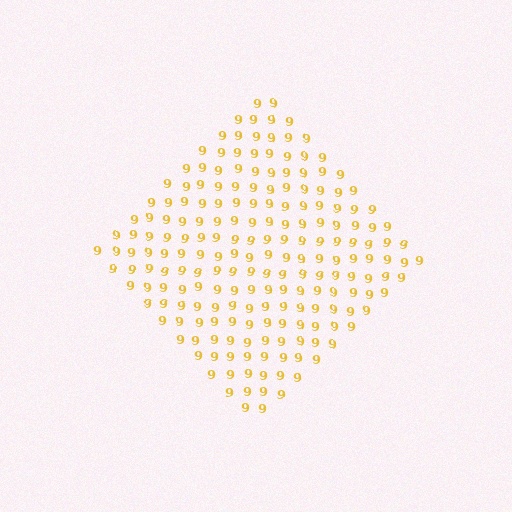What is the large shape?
The large shape is a diamond.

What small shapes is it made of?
It is made of small digit 9's.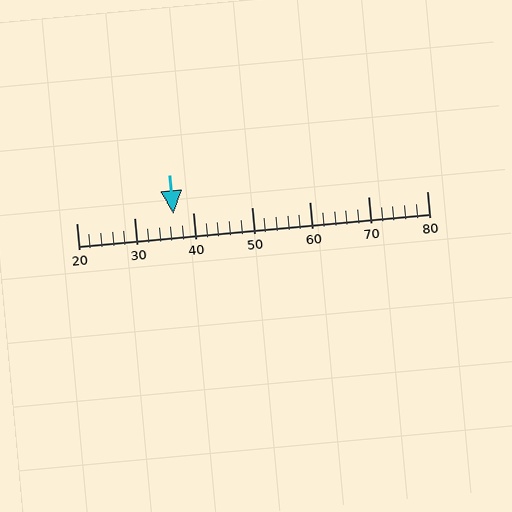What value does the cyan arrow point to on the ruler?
The cyan arrow points to approximately 37.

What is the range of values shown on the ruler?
The ruler shows values from 20 to 80.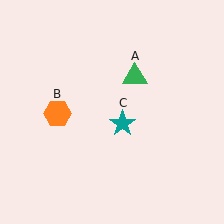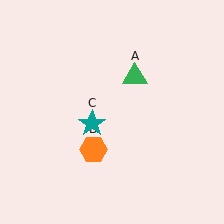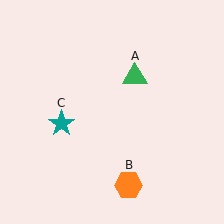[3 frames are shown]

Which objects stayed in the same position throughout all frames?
Green triangle (object A) remained stationary.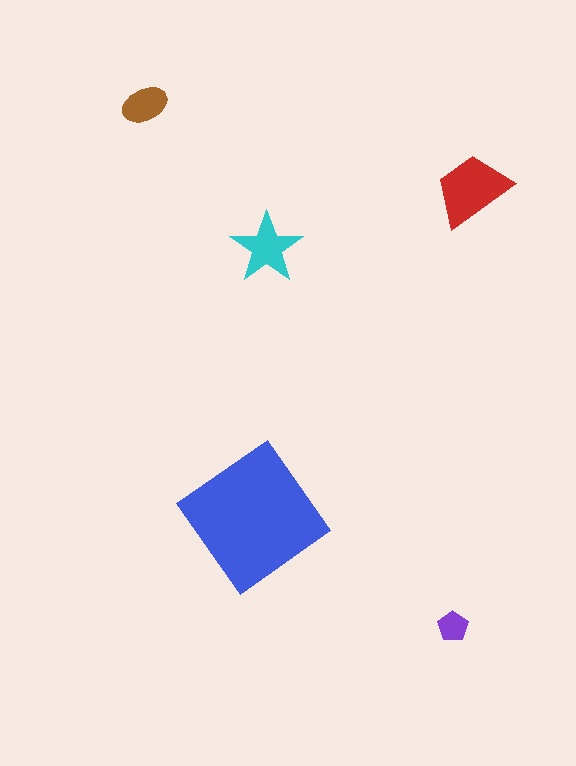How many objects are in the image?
There are 5 objects in the image.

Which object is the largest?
The blue diamond.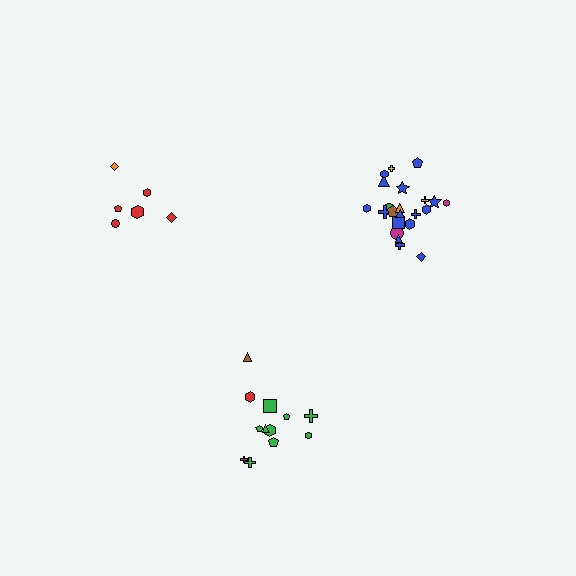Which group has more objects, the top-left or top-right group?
The top-right group.